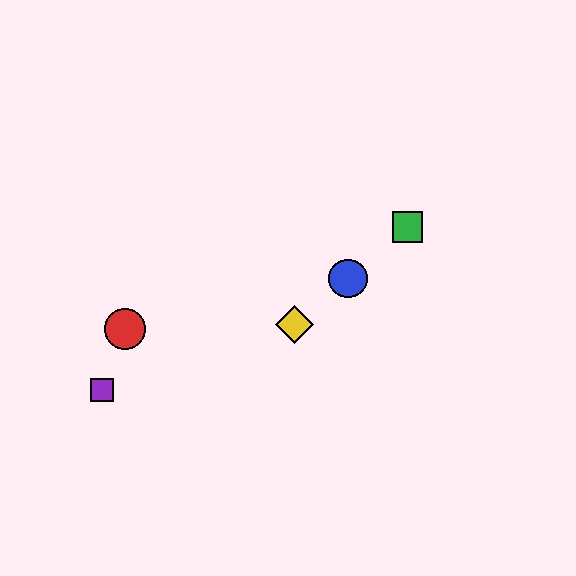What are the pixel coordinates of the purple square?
The purple square is at (102, 390).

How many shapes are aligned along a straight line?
3 shapes (the blue circle, the green square, the yellow diamond) are aligned along a straight line.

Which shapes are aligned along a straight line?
The blue circle, the green square, the yellow diamond are aligned along a straight line.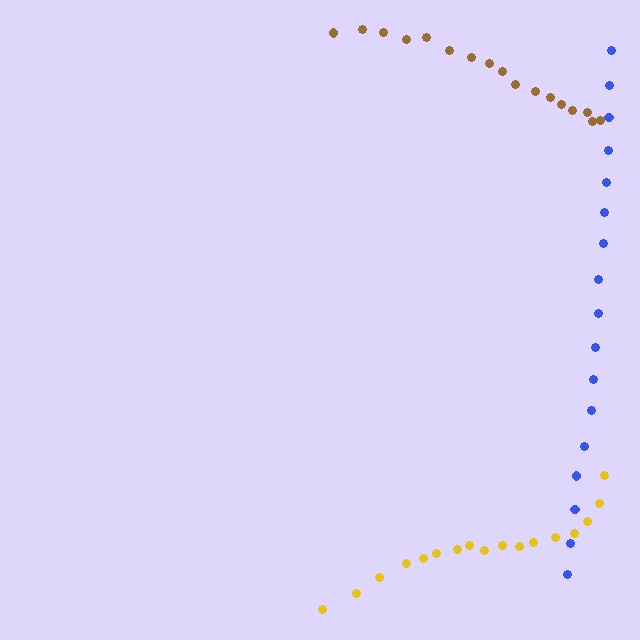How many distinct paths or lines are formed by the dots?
There are 3 distinct paths.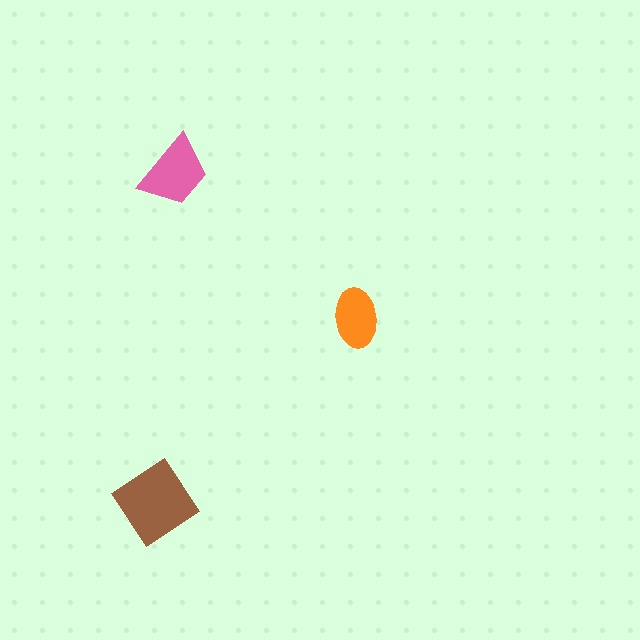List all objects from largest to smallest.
The brown diamond, the pink trapezoid, the orange ellipse.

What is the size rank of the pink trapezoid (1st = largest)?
2nd.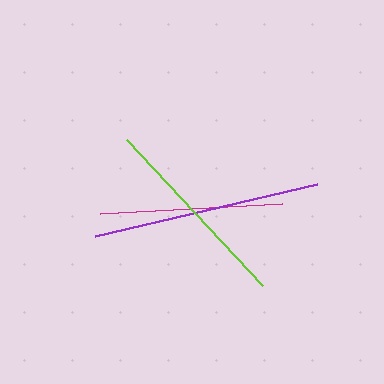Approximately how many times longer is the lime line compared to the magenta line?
The lime line is approximately 1.1 times the length of the magenta line.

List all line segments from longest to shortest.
From longest to shortest: purple, lime, magenta.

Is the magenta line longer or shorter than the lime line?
The lime line is longer than the magenta line.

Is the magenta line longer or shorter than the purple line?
The purple line is longer than the magenta line.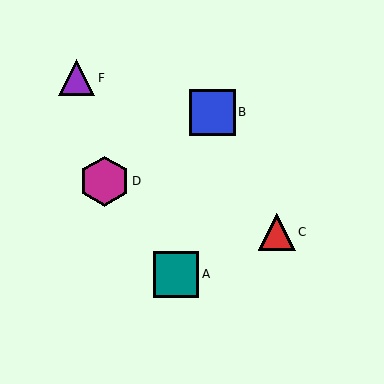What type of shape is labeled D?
Shape D is a magenta hexagon.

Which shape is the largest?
The magenta hexagon (labeled D) is the largest.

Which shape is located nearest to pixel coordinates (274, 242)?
The red triangle (labeled C) at (277, 232) is nearest to that location.